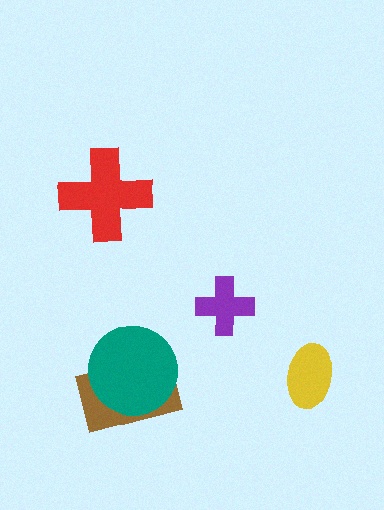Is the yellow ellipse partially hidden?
No, no other shape covers it.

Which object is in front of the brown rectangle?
The teal circle is in front of the brown rectangle.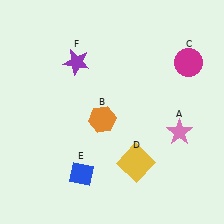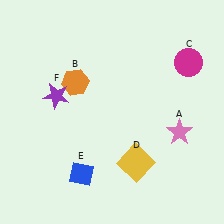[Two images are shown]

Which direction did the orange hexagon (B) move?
The orange hexagon (B) moved up.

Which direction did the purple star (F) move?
The purple star (F) moved down.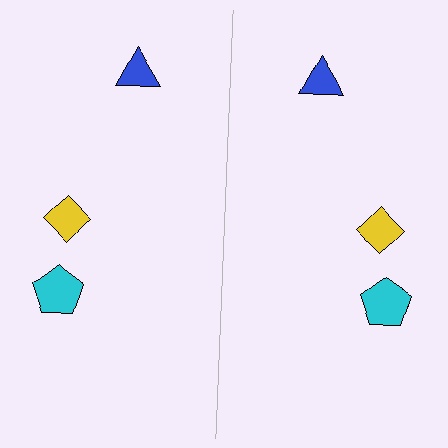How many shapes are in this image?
There are 6 shapes in this image.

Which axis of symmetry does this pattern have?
The pattern has a vertical axis of symmetry running through the center of the image.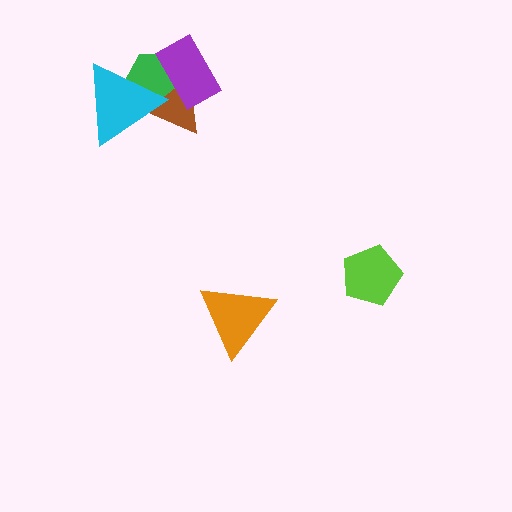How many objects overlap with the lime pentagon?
0 objects overlap with the lime pentagon.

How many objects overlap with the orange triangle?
0 objects overlap with the orange triangle.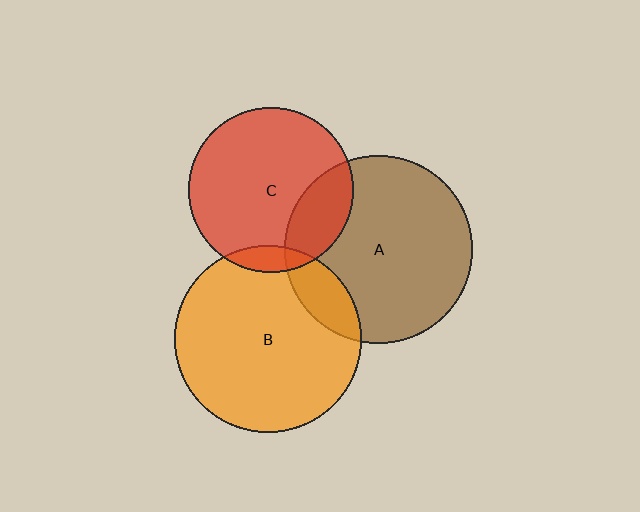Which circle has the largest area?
Circle A (brown).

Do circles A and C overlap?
Yes.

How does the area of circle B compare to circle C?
Approximately 1.3 times.